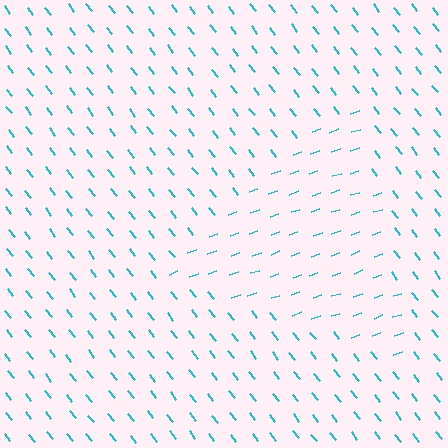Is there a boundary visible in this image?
Yes, there is a texture boundary formed by a change in line orientation.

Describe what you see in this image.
The image is filled with small cyan line segments. A triangle region in the image has lines oriented differently from the surrounding lines, creating a visible texture boundary.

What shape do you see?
I see a triangle.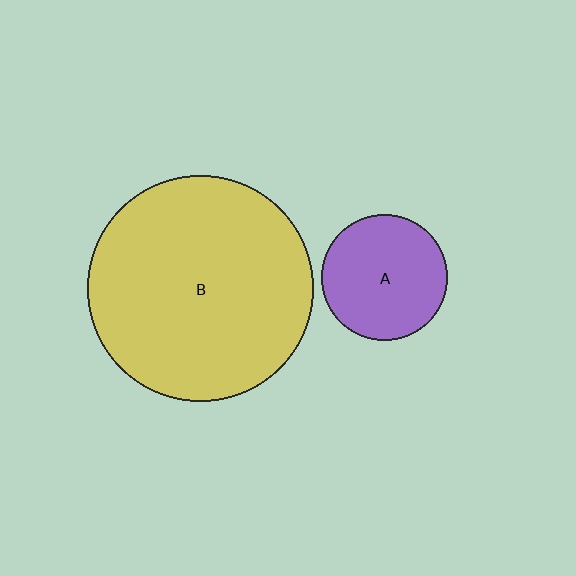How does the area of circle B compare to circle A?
Approximately 3.2 times.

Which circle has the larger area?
Circle B (yellow).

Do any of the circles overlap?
No, none of the circles overlap.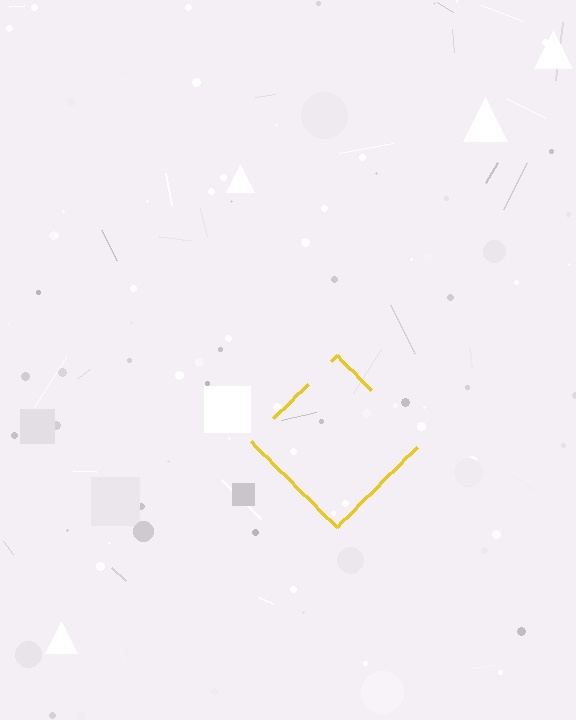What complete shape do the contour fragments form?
The contour fragments form a diamond.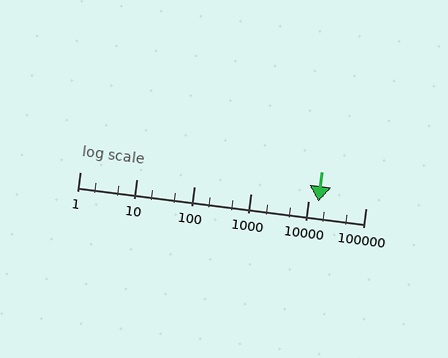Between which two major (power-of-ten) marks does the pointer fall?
The pointer is between 10000 and 100000.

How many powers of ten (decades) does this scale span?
The scale spans 5 decades, from 1 to 100000.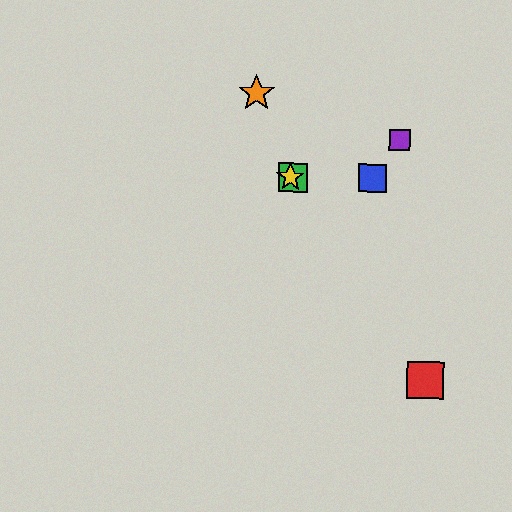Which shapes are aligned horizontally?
The blue square, the green square, the yellow star are aligned horizontally.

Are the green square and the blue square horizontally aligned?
Yes, both are at y≈177.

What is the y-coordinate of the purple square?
The purple square is at y≈140.